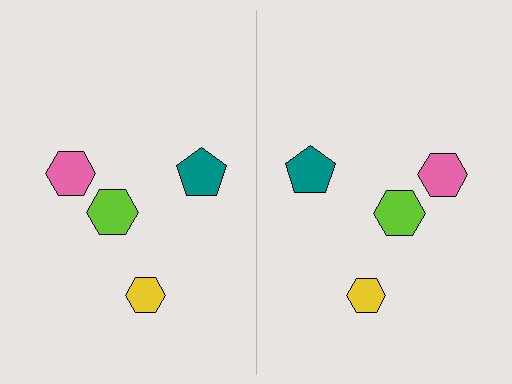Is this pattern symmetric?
Yes, this pattern has bilateral (reflection) symmetry.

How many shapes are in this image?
There are 8 shapes in this image.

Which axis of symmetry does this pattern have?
The pattern has a vertical axis of symmetry running through the center of the image.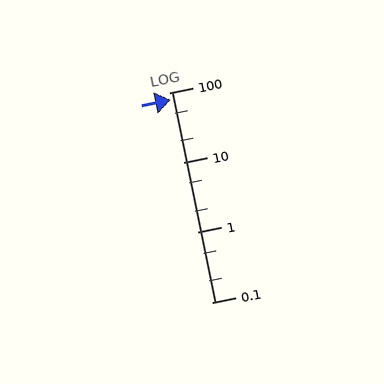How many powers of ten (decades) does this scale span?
The scale spans 3 decades, from 0.1 to 100.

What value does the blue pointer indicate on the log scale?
The pointer indicates approximately 78.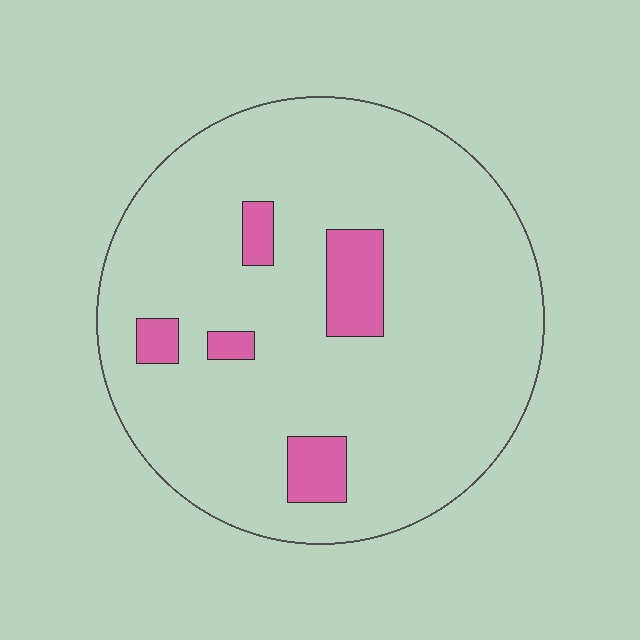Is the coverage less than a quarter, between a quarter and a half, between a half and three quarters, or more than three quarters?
Less than a quarter.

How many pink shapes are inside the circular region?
5.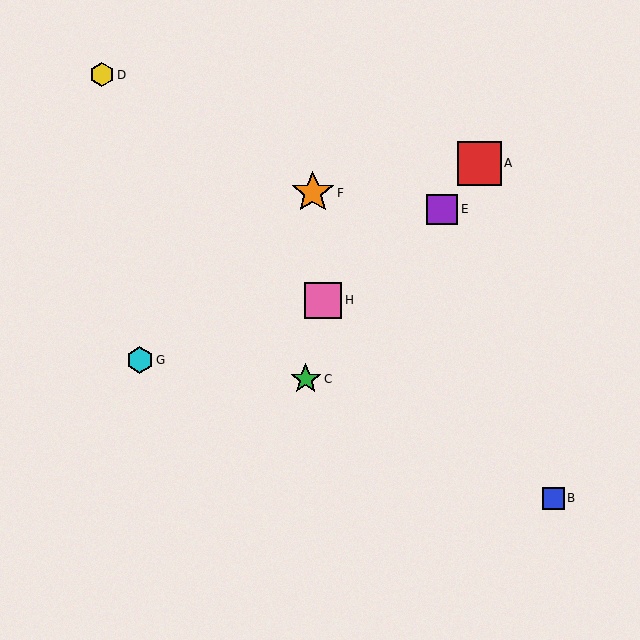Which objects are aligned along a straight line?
Objects A, C, E are aligned along a straight line.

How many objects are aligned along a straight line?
3 objects (A, C, E) are aligned along a straight line.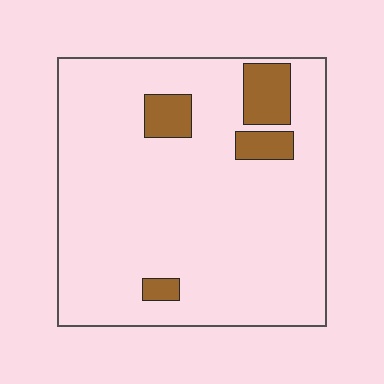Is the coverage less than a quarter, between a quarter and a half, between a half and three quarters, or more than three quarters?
Less than a quarter.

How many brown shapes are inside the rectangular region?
4.